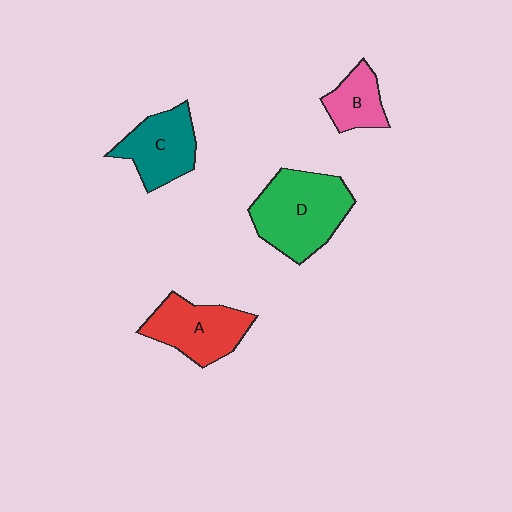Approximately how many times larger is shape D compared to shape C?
Approximately 1.5 times.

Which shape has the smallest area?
Shape B (pink).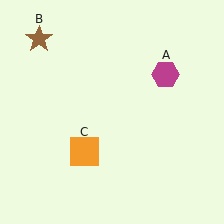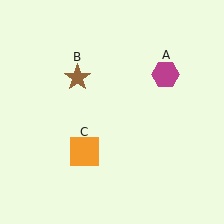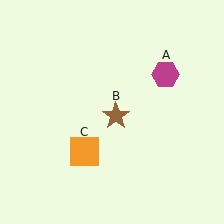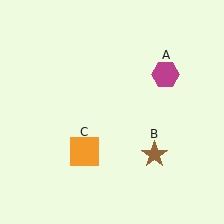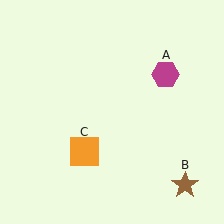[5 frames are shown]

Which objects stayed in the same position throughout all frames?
Magenta hexagon (object A) and orange square (object C) remained stationary.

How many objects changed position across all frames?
1 object changed position: brown star (object B).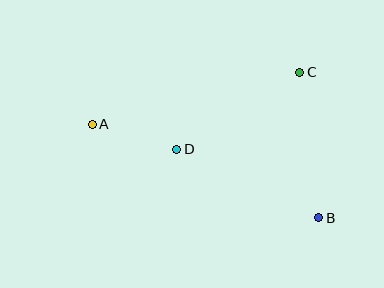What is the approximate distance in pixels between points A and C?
The distance between A and C is approximately 214 pixels.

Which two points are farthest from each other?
Points A and B are farthest from each other.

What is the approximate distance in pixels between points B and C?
The distance between B and C is approximately 147 pixels.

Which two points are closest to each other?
Points A and D are closest to each other.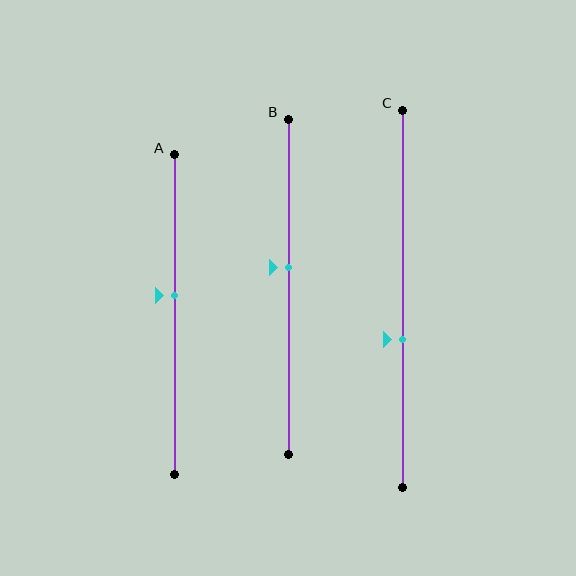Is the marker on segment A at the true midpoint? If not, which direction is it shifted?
No, the marker on segment A is shifted upward by about 6% of the segment length.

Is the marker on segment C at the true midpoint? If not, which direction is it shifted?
No, the marker on segment C is shifted downward by about 11% of the segment length.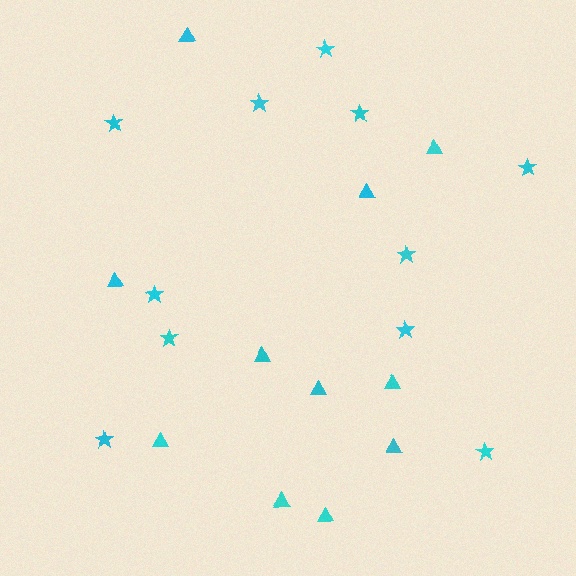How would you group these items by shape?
There are 2 groups: one group of triangles (11) and one group of stars (11).